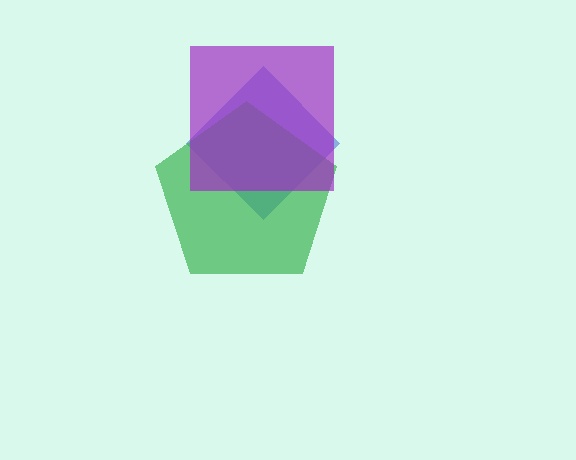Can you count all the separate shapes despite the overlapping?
Yes, there are 3 separate shapes.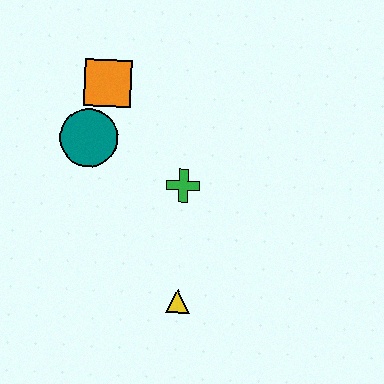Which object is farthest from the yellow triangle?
The orange square is farthest from the yellow triangle.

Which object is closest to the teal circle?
The orange square is closest to the teal circle.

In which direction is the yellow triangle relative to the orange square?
The yellow triangle is below the orange square.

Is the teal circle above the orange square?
No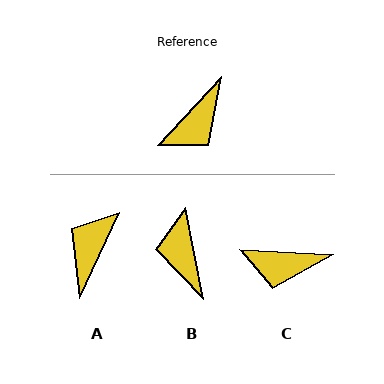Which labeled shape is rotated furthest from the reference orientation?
A, about 162 degrees away.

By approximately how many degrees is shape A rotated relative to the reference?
Approximately 162 degrees clockwise.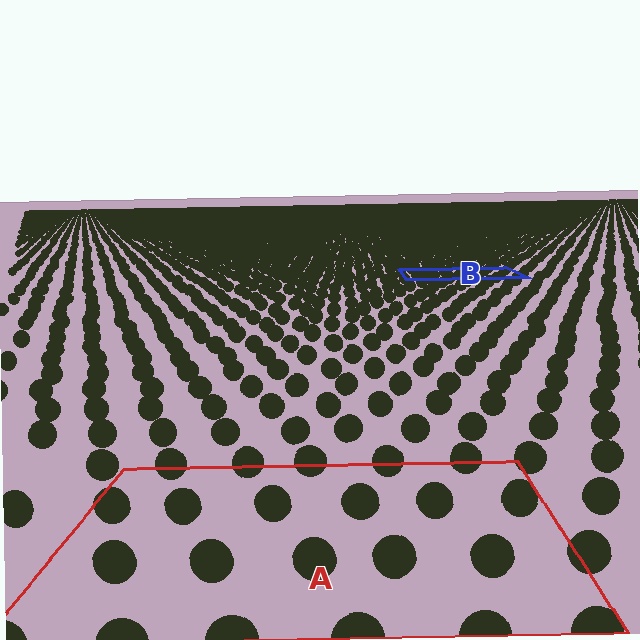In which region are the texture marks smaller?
The texture marks are smaller in region B, because it is farther away.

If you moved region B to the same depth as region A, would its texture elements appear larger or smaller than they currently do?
They would appear larger. At a closer depth, the same texture elements are projected at a bigger on-screen size.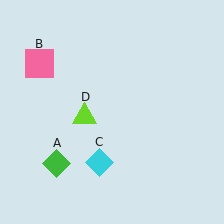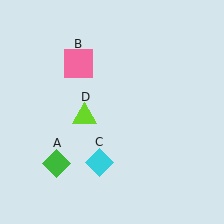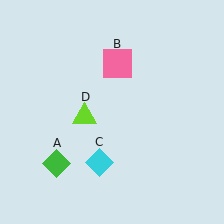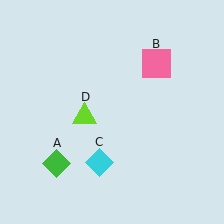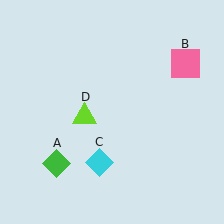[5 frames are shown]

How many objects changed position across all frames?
1 object changed position: pink square (object B).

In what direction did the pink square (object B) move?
The pink square (object B) moved right.